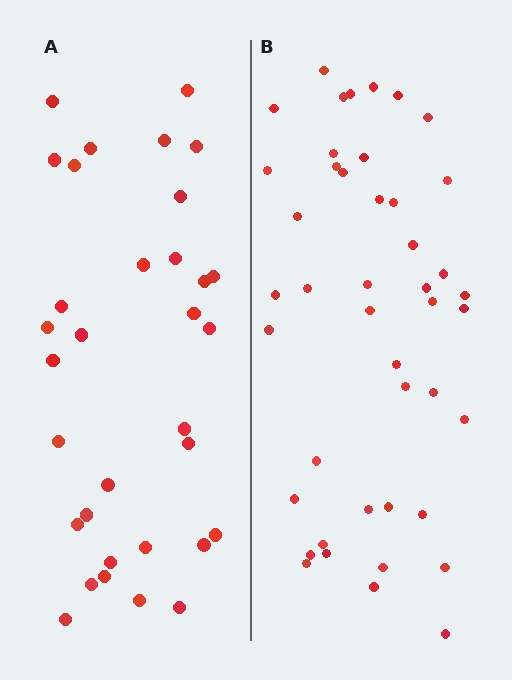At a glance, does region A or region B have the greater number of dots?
Region B (the right region) has more dots.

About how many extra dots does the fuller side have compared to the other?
Region B has roughly 12 or so more dots than region A.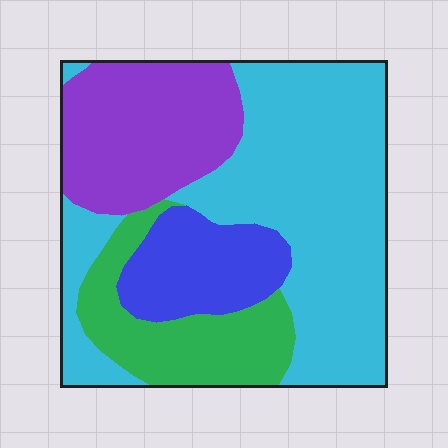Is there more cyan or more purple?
Cyan.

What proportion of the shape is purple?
Purple takes up about one fifth (1/5) of the shape.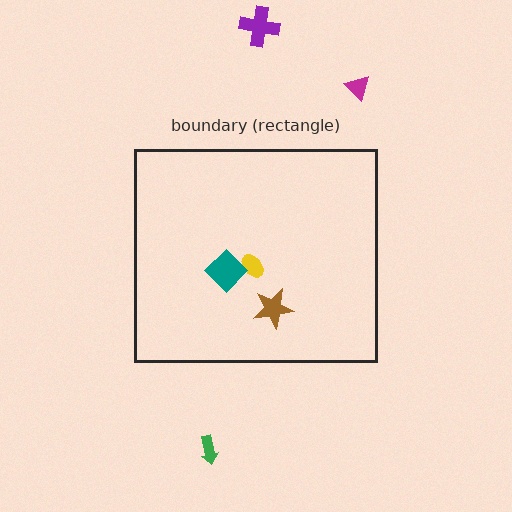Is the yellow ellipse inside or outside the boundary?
Inside.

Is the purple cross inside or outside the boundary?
Outside.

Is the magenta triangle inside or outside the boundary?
Outside.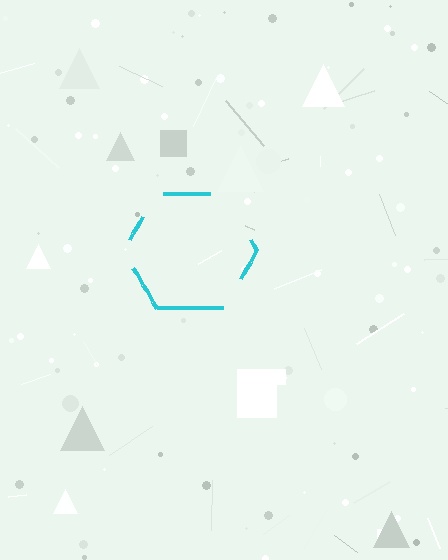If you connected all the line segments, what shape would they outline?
They would outline a hexagon.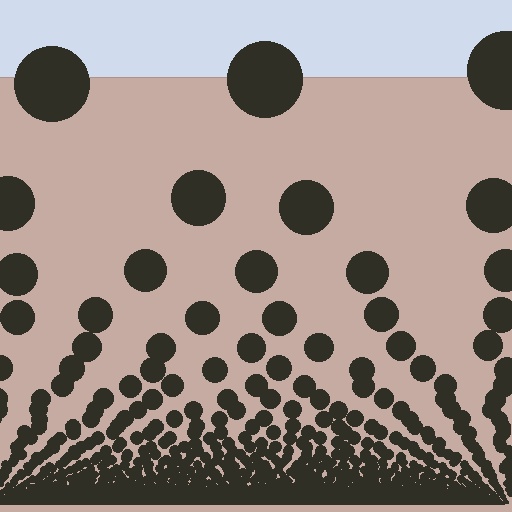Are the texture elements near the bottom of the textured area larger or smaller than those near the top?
Smaller. The gradient is inverted — elements near the bottom are smaller and denser.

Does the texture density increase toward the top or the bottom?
Density increases toward the bottom.